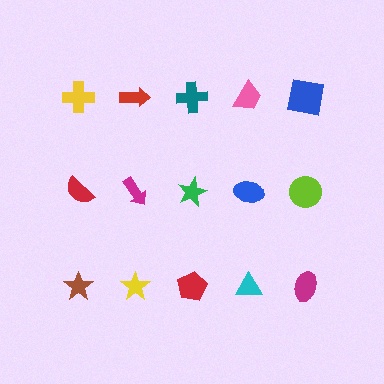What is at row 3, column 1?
A brown star.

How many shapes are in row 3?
5 shapes.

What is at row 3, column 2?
A yellow star.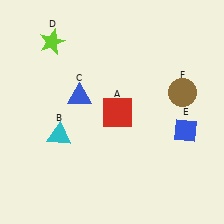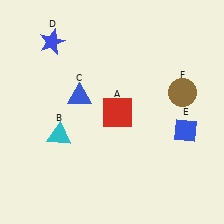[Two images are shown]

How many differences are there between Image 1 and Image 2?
There is 1 difference between the two images.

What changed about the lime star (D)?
In Image 1, D is lime. In Image 2, it changed to blue.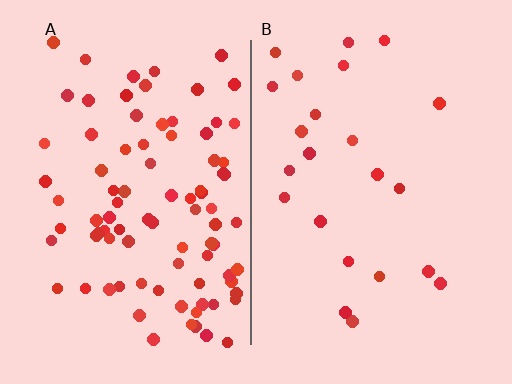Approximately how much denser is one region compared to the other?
Approximately 3.9× — region A over region B.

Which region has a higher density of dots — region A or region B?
A (the left).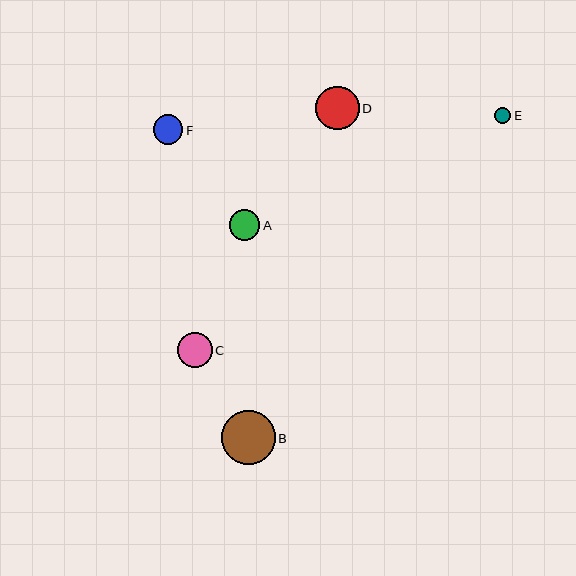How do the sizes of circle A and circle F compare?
Circle A and circle F are approximately the same size.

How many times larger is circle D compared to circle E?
Circle D is approximately 2.7 times the size of circle E.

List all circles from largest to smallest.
From largest to smallest: B, D, C, A, F, E.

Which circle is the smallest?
Circle E is the smallest with a size of approximately 16 pixels.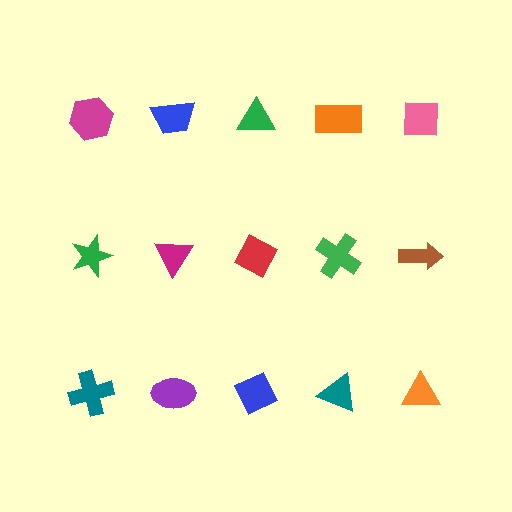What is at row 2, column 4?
A green cross.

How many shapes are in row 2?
5 shapes.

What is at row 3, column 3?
A blue diamond.